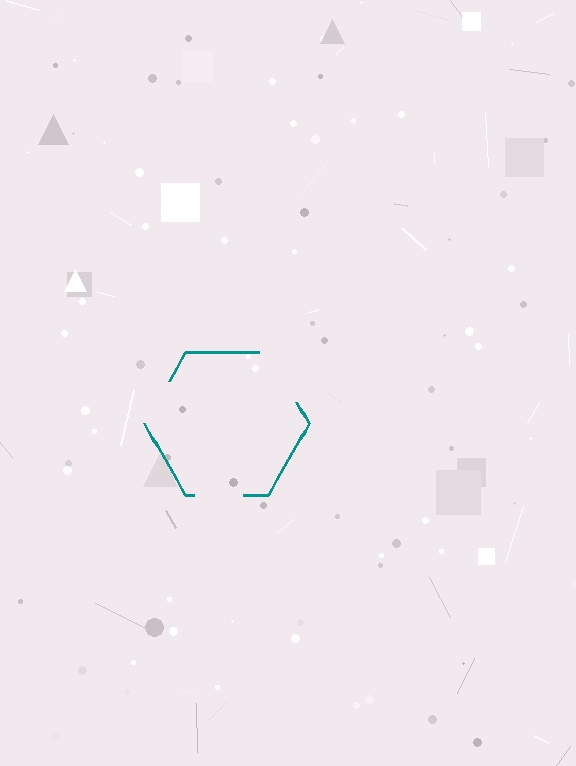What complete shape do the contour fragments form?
The contour fragments form a hexagon.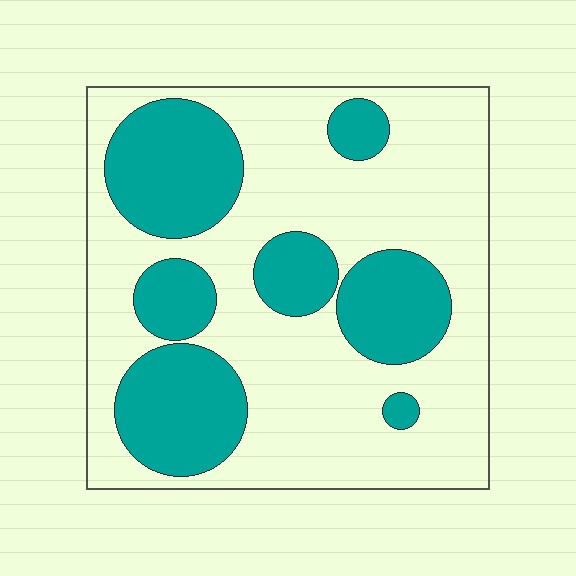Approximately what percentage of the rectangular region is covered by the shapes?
Approximately 35%.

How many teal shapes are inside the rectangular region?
7.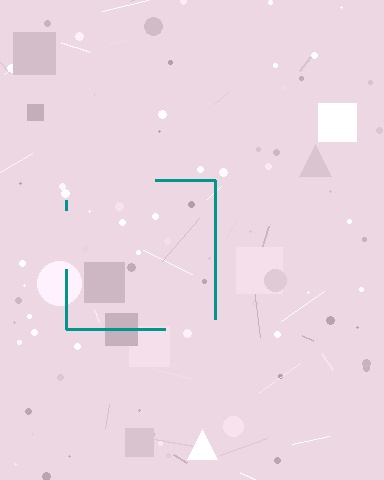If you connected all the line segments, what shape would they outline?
They would outline a square.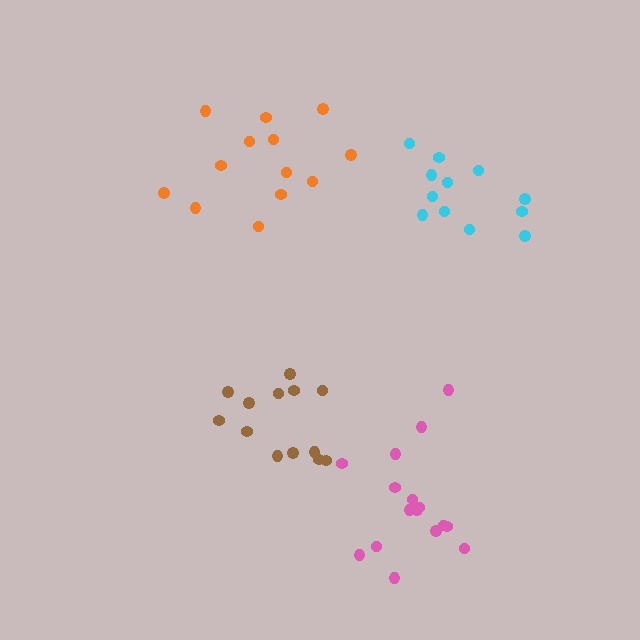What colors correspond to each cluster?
The clusters are colored: brown, cyan, pink, orange.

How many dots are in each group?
Group 1: 13 dots, Group 2: 12 dots, Group 3: 16 dots, Group 4: 13 dots (54 total).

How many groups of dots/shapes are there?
There are 4 groups.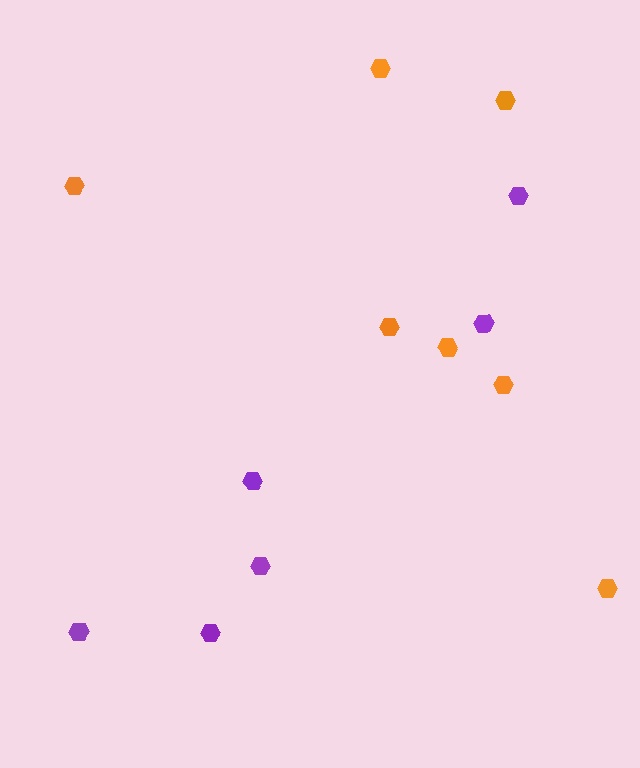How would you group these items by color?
There are 2 groups: one group of orange hexagons (7) and one group of purple hexagons (6).